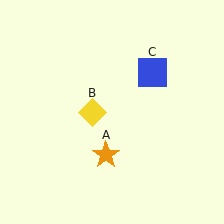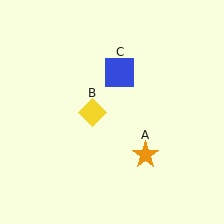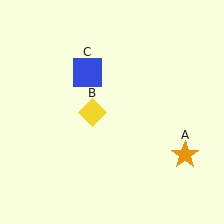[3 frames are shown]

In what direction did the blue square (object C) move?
The blue square (object C) moved left.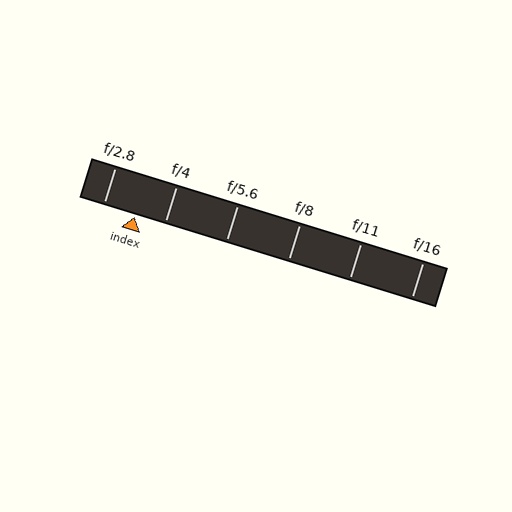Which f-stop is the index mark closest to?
The index mark is closest to f/4.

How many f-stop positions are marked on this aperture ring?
There are 6 f-stop positions marked.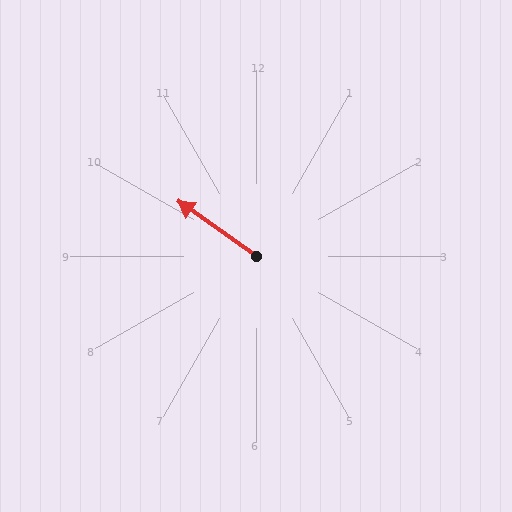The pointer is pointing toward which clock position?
Roughly 10 o'clock.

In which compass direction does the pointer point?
Northwest.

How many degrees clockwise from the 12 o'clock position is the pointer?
Approximately 305 degrees.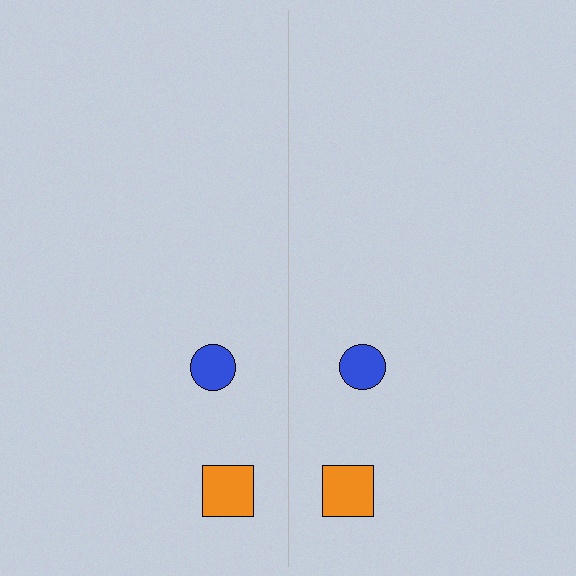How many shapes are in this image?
There are 4 shapes in this image.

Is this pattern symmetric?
Yes, this pattern has bilateral (reflection) symmetry.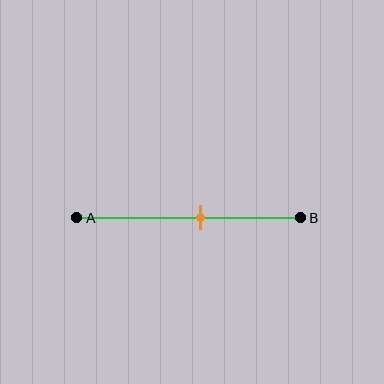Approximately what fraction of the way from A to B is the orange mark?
The orange mark is approximately 55% of the way from A to B.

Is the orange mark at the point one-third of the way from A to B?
No, the mark is at about 55% from A, not at the 33% one-third point.